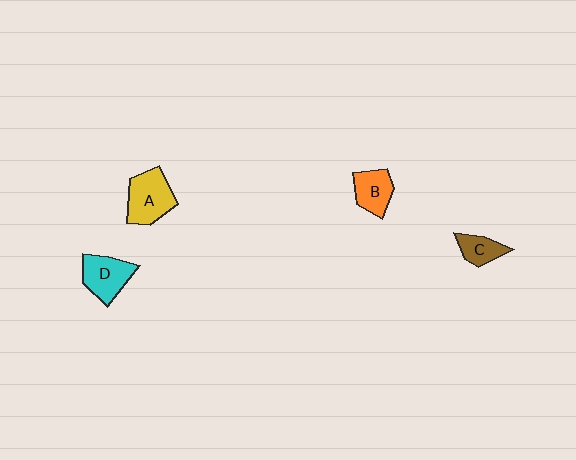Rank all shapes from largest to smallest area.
From largest to smallest: A (yellow), D (cyan), B (orange), C (brown).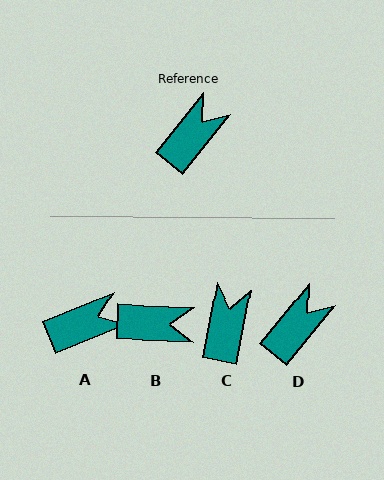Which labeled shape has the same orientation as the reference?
D.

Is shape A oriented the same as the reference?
No, it is off by about 29 degrees.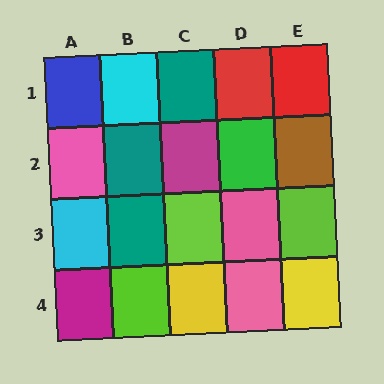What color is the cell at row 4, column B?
Lime.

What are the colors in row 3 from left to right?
Cyan, teal, lime, pink, lime.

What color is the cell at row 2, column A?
Pink.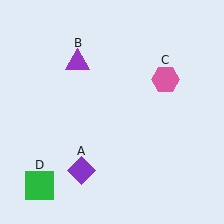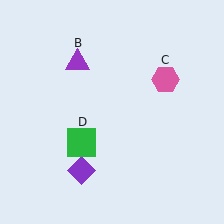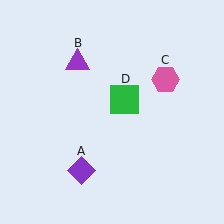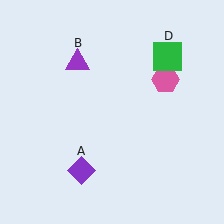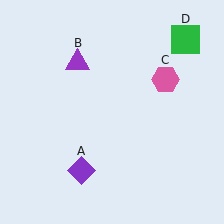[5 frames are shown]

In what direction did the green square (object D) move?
The green square (object D) moved up and to the right.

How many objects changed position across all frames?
1 object changed position: green square (object D).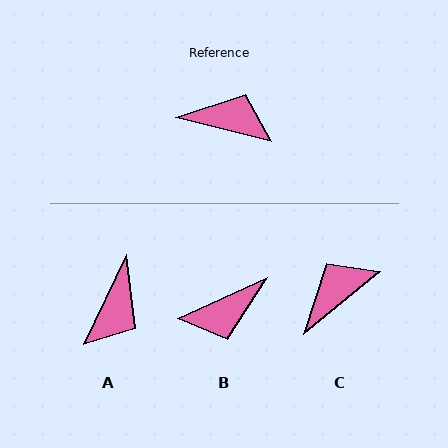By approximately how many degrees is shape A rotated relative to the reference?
Approximately 102 degrees clockwise.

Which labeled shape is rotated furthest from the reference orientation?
B, about 141 degrees away.